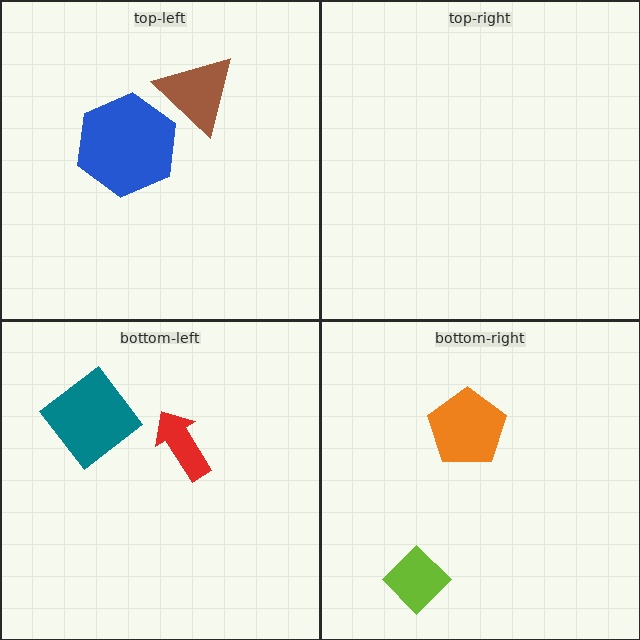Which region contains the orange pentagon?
The bottom-right region.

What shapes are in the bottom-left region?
The red arrow, the teal diamond.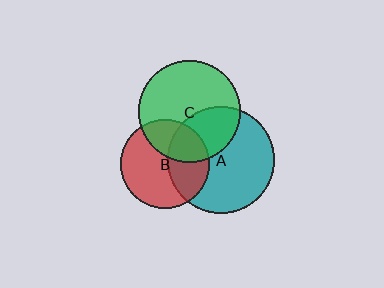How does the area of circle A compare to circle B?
Approximately 1.4 times.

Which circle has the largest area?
Circle A (teal).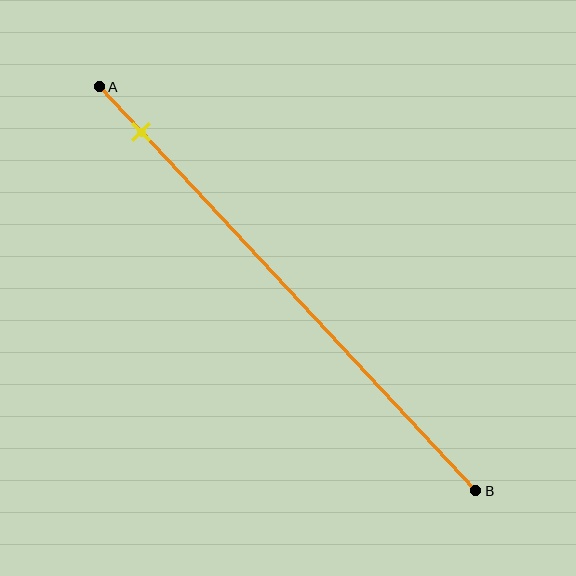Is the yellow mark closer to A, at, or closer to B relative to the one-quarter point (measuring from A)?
The yellow mark is closer to point A than the one-quarter point of segment AB.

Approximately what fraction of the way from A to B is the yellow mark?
The yellow mark is approximately 10% of the way from A to B.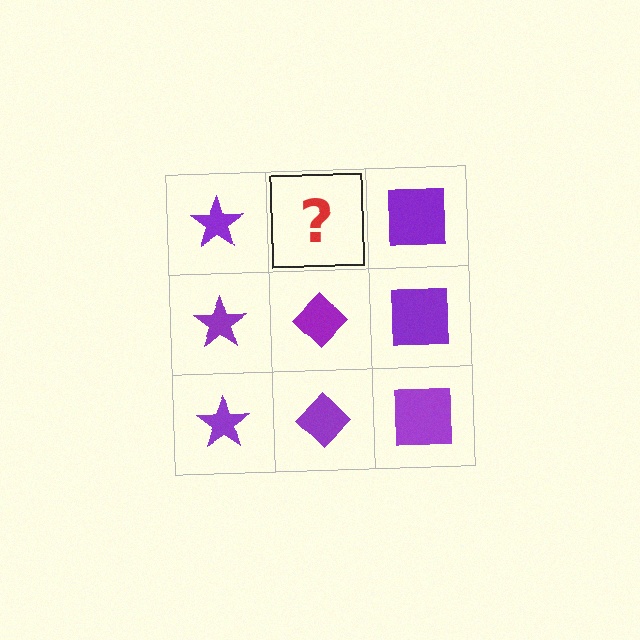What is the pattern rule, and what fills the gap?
The rule is that each column has a consistent shape. The gap should be filled with a purple diamond.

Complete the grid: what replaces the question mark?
The question mark should be replaced with a purple diamond.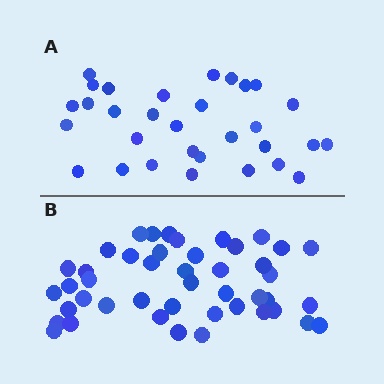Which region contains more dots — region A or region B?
Region B (the bottom region) has more dots.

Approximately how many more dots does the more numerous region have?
Region B has approximately 15 more dots than region A.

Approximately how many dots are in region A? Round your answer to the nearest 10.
About 30 dots. (The exact count is 31, which rounds to 30.)